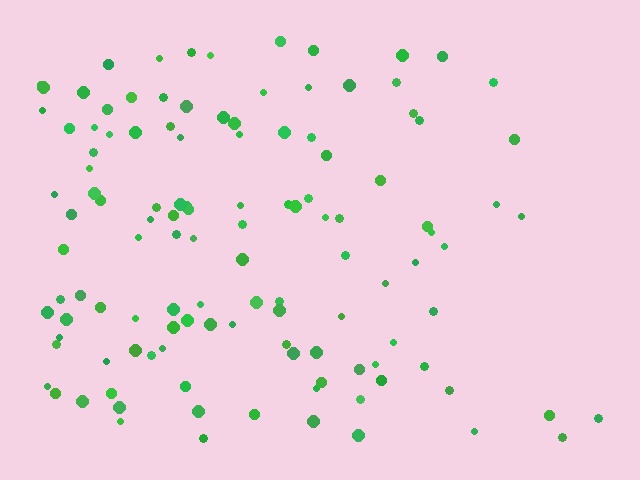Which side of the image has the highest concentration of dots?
The left.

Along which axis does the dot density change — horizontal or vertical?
Horizontal.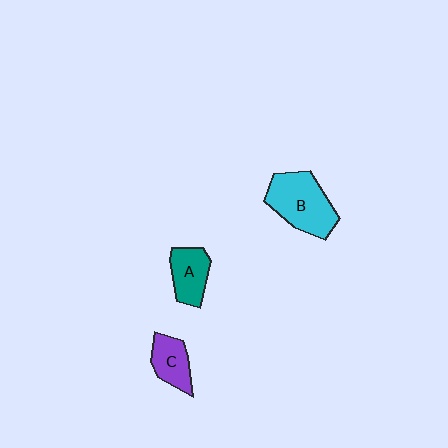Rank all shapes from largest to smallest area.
From largest to smallest: B (cyan), A (teal), C (purple).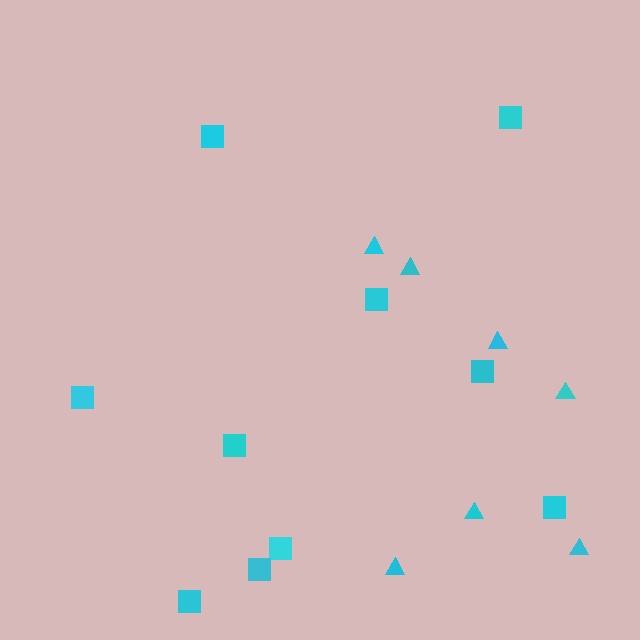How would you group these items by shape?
There are 2 groups: one group of triangles (7) and one group of squares (10).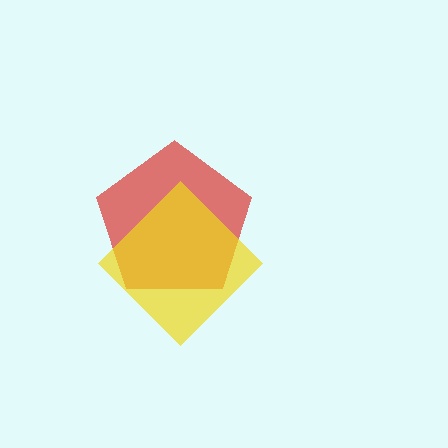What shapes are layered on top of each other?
The layered shapes are: a red pentagon, a yellow diamond.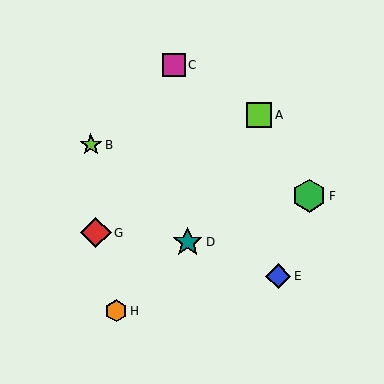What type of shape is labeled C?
Shape C is a magenta square.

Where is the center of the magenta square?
The center of the magenta square is at (174, 65).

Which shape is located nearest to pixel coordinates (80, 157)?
The lime star (labeled B) at (91, 145) is nearest to that location.